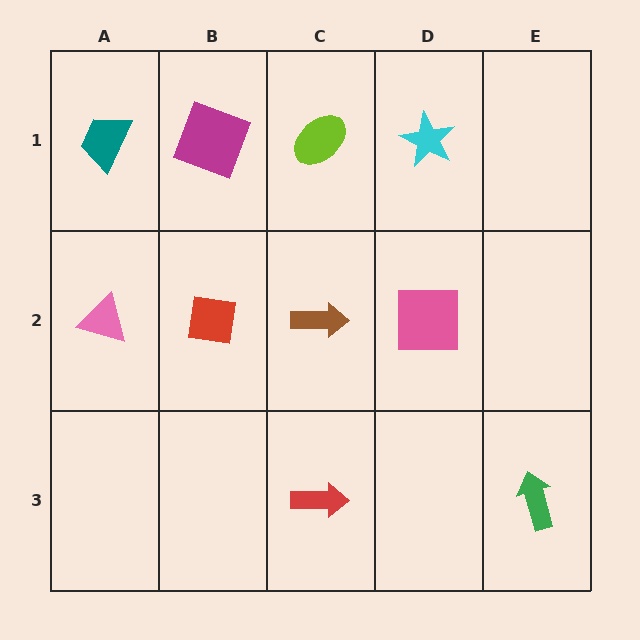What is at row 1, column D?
A cyan star.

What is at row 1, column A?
A teal trapezoid.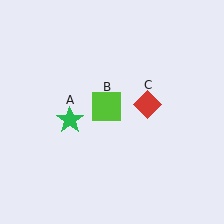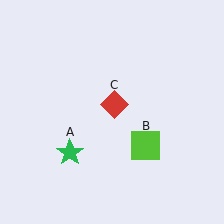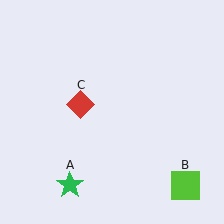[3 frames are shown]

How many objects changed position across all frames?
3 objects changed position: green star (object A), lime square (object B), red diamond (object C).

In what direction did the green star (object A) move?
The green star (object A) moved down.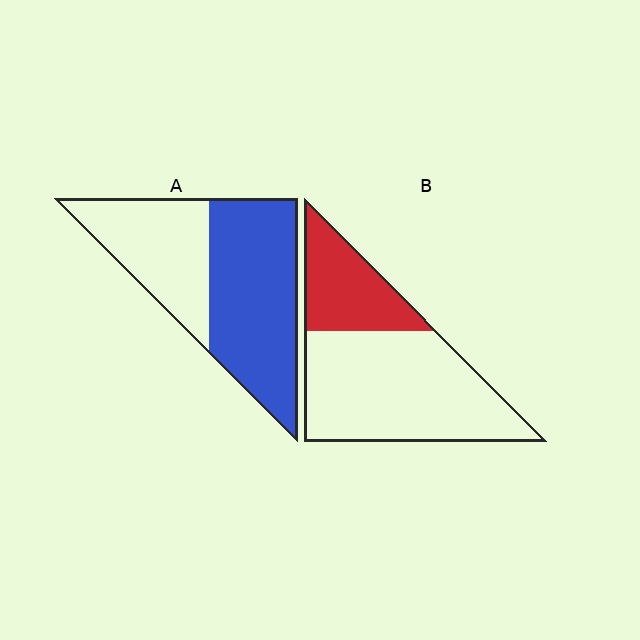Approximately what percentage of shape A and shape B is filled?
A is approximately 60% and B is approximately 30%.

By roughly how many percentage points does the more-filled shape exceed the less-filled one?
By roughly 30 percentage points (A over B).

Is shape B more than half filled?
No.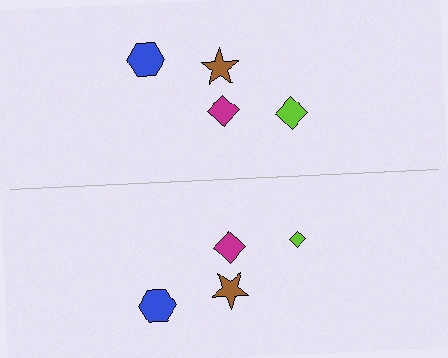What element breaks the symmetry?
The lime diamond on the bottom side has a different size than its mirror counterpart.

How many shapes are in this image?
There are 8 shapes in this image.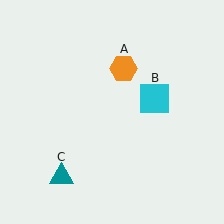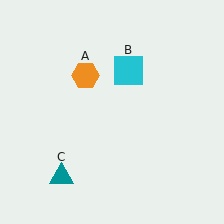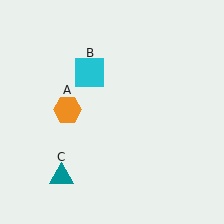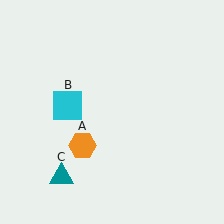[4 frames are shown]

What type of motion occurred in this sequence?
The orange hexagon (object A), cyan square (object B) rotated counterclockwise around the center of the scene.